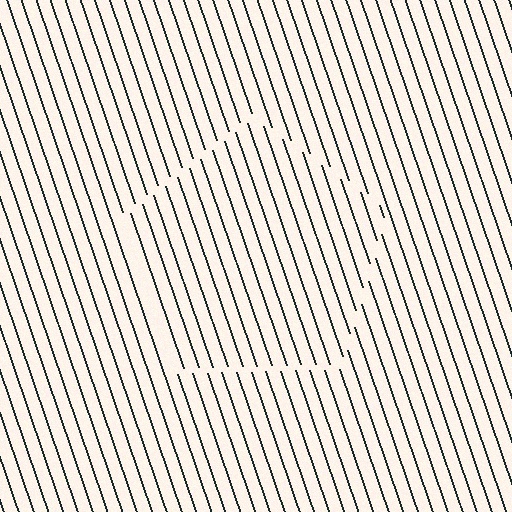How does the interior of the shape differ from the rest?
The interior of the shape contains the same grating, shifted by half a period — the contour is defined by the phase discontinuity where line-ends from the inner and outer gratings abut.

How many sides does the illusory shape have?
5 sides — the line-ends trace a pentagon.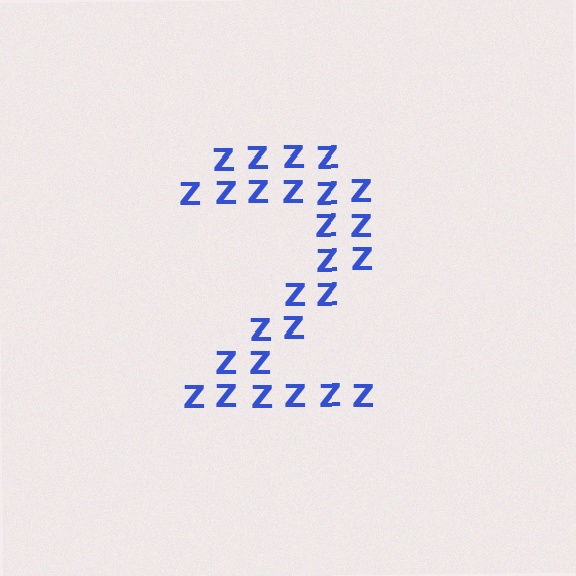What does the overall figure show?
The overall figure shows the digit 2.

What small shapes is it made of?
It is made of small letter Z's.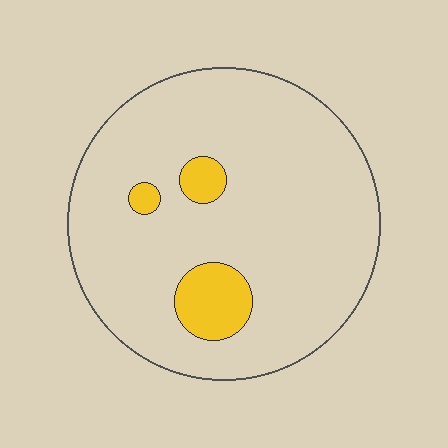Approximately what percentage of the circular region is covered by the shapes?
Approximately 10%.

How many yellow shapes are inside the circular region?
3.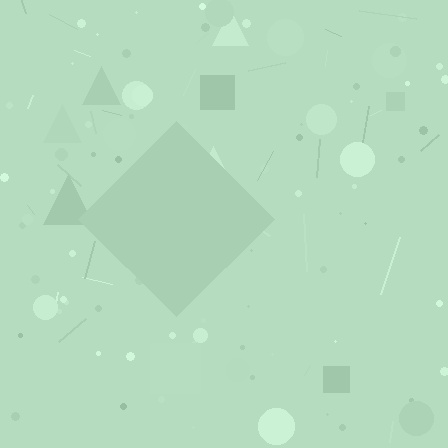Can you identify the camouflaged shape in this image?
The camouflaged shape is a diamond.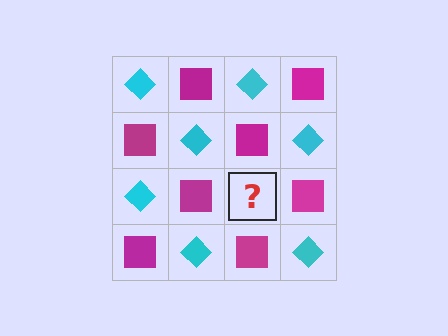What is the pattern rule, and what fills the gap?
The rule is that it alternates cyan diamond and magenta square in a checkerboard pattern. The gap should be filled with a cyan diamond.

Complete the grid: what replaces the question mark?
The question mark should be replaced with a cyan diamond.